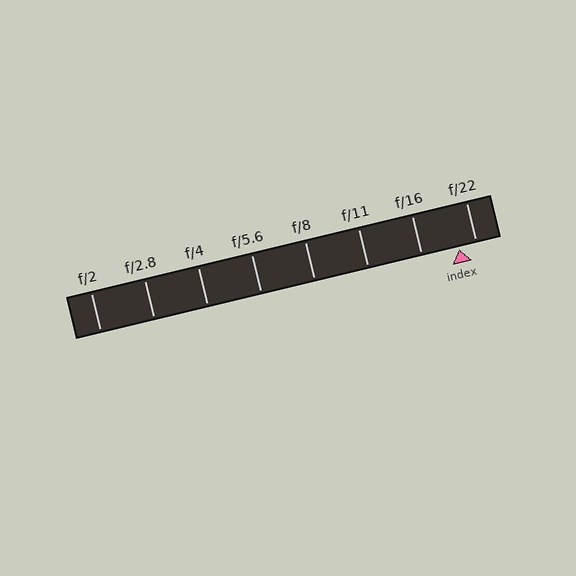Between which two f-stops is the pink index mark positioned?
The index mark is between f/16 and f/22.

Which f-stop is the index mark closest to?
The index mark is closest to f/22.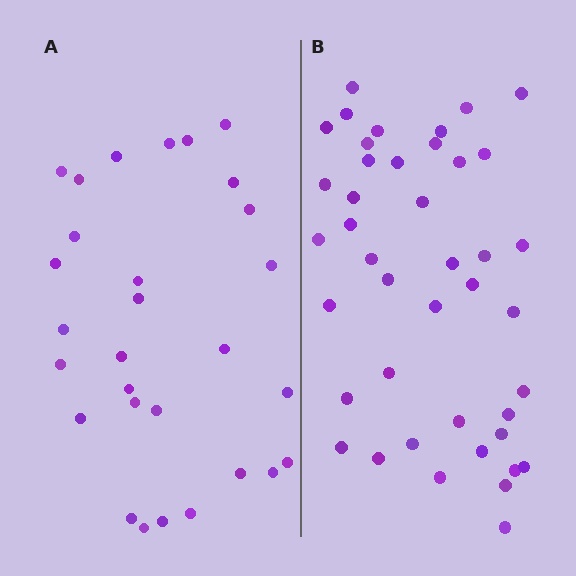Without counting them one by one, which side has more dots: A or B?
Region B (the right region) has more dots.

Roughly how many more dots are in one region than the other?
Region B has approximately 15 more dots than region A.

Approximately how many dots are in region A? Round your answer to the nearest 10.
About 30 dots. (The exact count is 29, which rounds to 30.)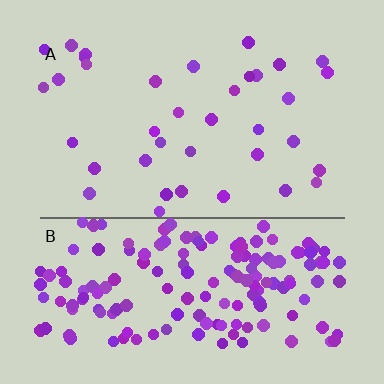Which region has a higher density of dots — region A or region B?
B (the bottom).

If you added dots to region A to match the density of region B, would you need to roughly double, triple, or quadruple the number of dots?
Approximately quadruple.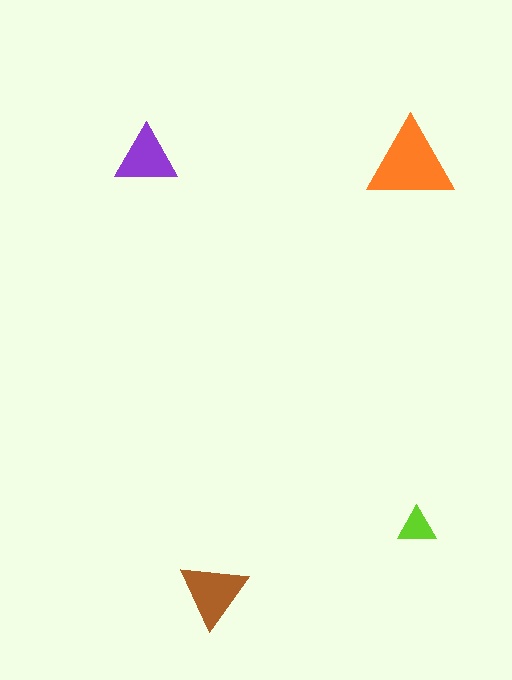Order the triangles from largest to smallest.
the orange one, the brown one, the purple one, the lime one.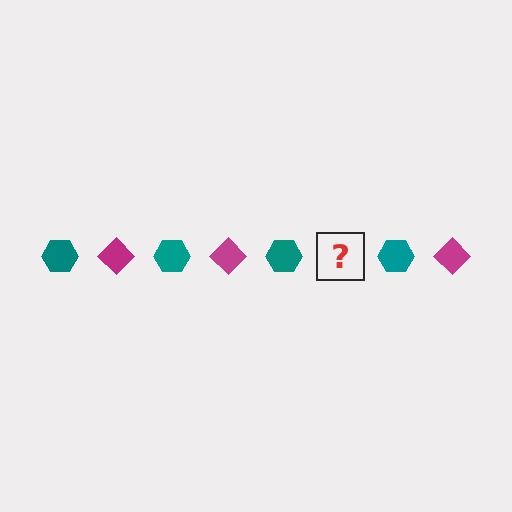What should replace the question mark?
The question mark should be replaced with a magenta diamond.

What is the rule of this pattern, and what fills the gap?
The rule is that the pattern alternates between teal hexagon and magenta diamond. The gap should be filled with a magenta diamond.